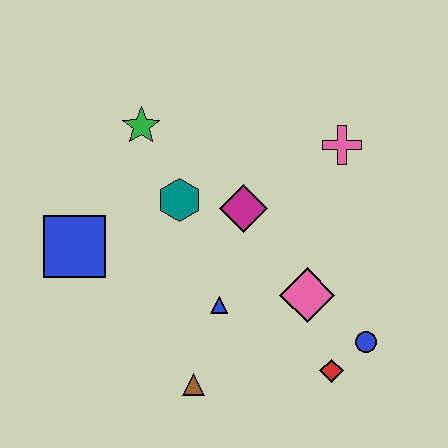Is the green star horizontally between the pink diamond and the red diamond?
No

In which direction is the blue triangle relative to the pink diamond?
The blue triangle is to the left of the pink diamond.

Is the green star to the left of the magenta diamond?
Yes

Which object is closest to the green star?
The teal hexagon is closest to the green star.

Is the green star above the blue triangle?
Yes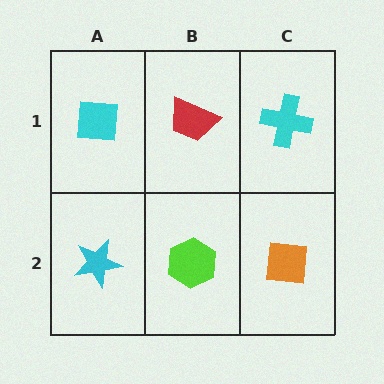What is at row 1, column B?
A red trapezoid.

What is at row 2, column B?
A lime hexagon.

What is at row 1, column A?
A cyan square.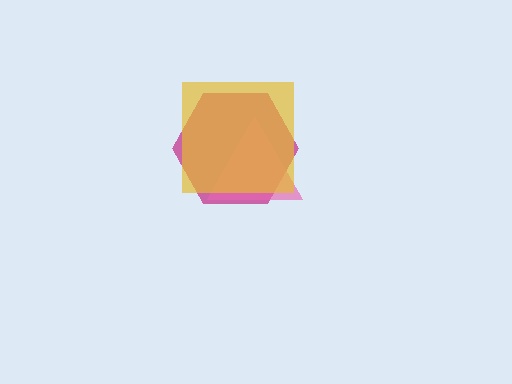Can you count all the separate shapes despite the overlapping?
Yes, there are 3 separate shapes.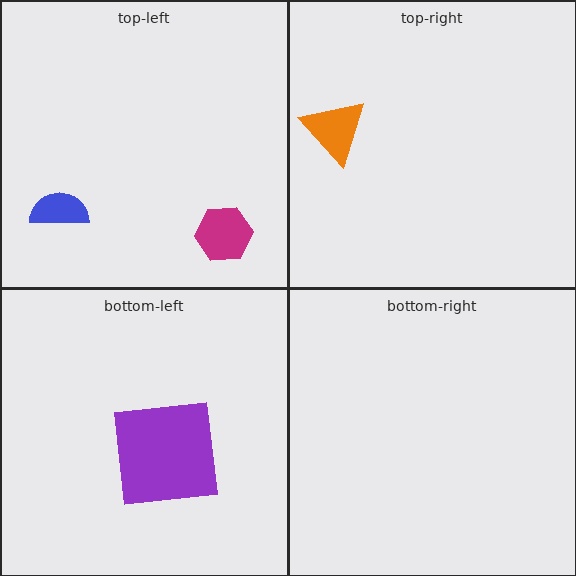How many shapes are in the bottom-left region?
1.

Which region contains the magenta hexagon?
The top-left region.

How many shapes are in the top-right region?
1.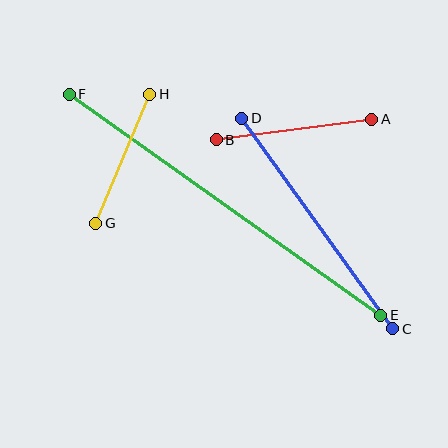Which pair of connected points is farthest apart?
Points E and F are farthest apart.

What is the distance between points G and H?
The distance is approximately 140 pixels.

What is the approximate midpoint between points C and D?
The midpoint is at approximately (317, 223) pixels.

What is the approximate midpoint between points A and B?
The midpoint is at approximately (294, 130) pixels.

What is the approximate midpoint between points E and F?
The midpoint is at approximately (225, 205) pixels.